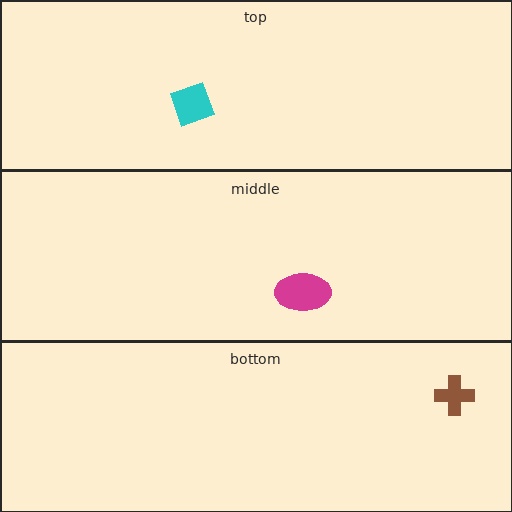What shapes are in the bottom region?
The brown cross.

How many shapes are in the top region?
1.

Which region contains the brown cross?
The bottom region.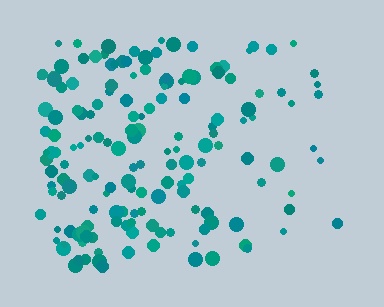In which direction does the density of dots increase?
From right to left, with the left side densest.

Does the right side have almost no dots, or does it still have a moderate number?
Still a moderate number, just noticeably fewer than the left.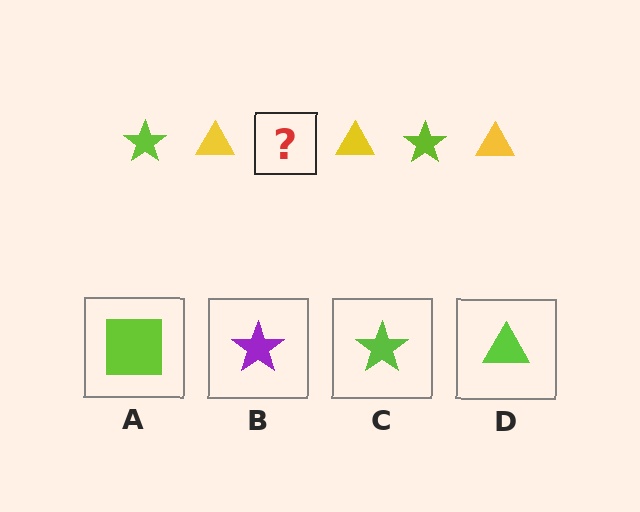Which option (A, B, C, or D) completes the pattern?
C.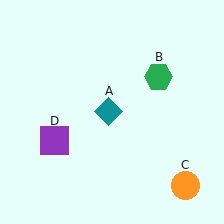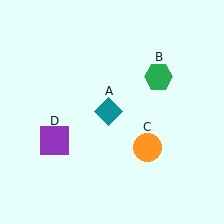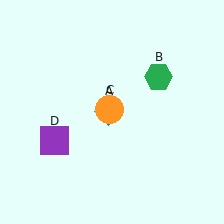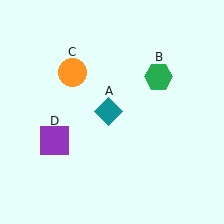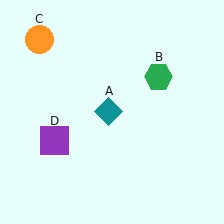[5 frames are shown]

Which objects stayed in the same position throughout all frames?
Teal diamond (object A) and green hexagon (object B) and purple square (object D) remained stationary.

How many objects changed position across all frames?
1 object changed position: orange circle (object C).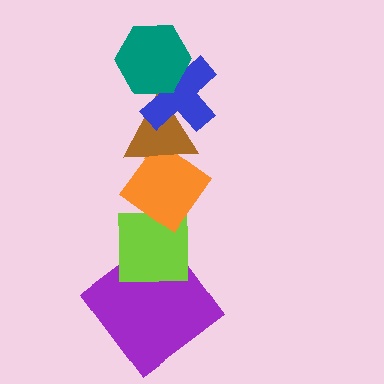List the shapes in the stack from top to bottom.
From top to bottom: the teal hexagon, the blue cross, the brown triangle, the orange diamond, the lime square, the purple diamond.